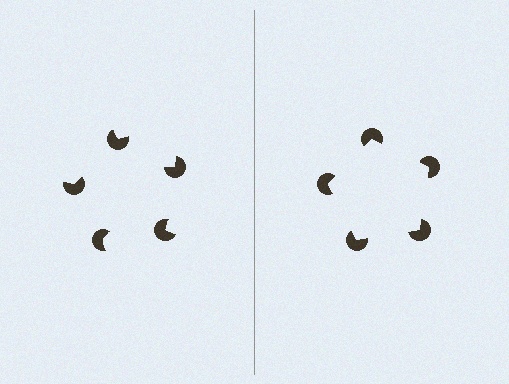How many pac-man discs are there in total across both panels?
10 — 5 on each side.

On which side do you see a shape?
An illusory pentagon appears on the right side. On the left side the wedge cuts are rotated, so no coherent shape forms.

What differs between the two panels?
The pac-man discs are positioned identically on both sides; only the wedge orientations differ. On the right they align to a pentagon; on the left they are misaligned.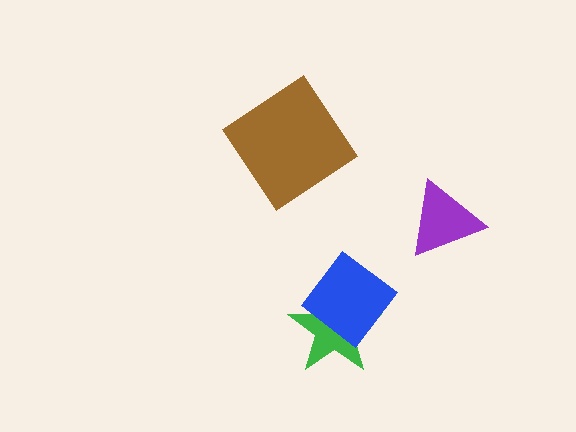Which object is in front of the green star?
The blue diamond is in front of the green star.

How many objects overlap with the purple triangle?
0 objects overlap with the purple triangle.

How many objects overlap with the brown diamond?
0 objects overlap with the brown diamond.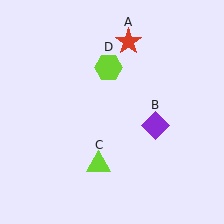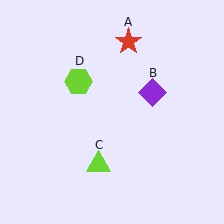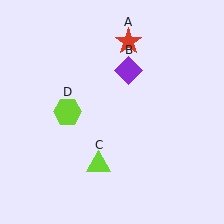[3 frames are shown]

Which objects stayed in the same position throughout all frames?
Red star (object A) and lime triangle (object C) remained stationary.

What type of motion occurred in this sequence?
The purple diamond (object B), lime hexagon (object D) rotated counterclockwise around the center of the scene.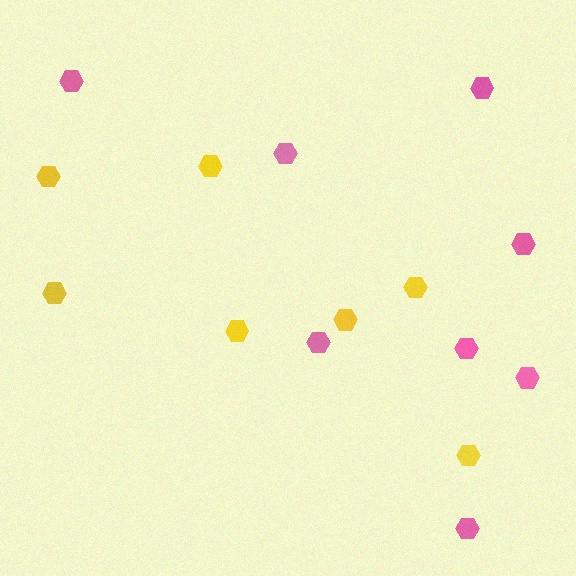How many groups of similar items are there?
There are 2 groups: one group of pink hexagons (8) and one group of yellow hexagons (7).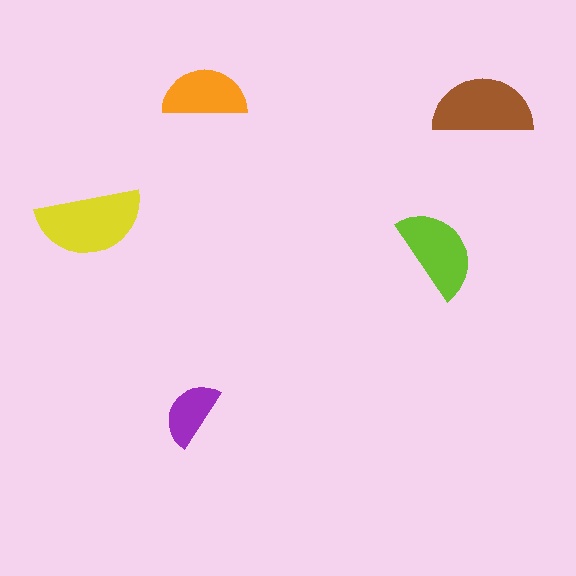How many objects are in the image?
There are 5 objects in the image.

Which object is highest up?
The orange semicircle is topmost.